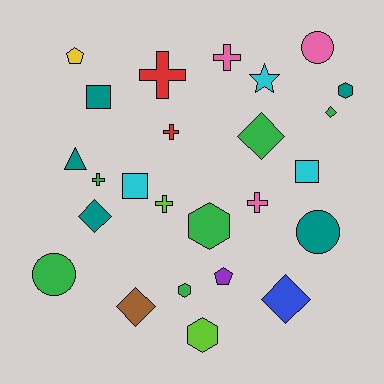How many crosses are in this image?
There are 6 crosses.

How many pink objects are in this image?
There are 3 pink objects.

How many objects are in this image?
There are 25 objects.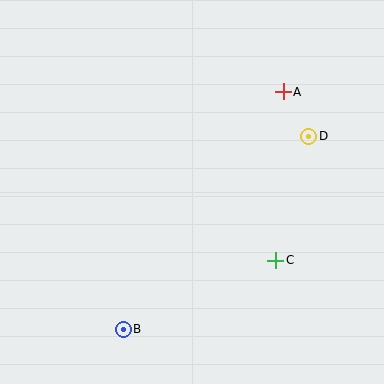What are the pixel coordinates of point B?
Point B is at (123, 329).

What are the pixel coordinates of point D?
Point D is at (309, 136).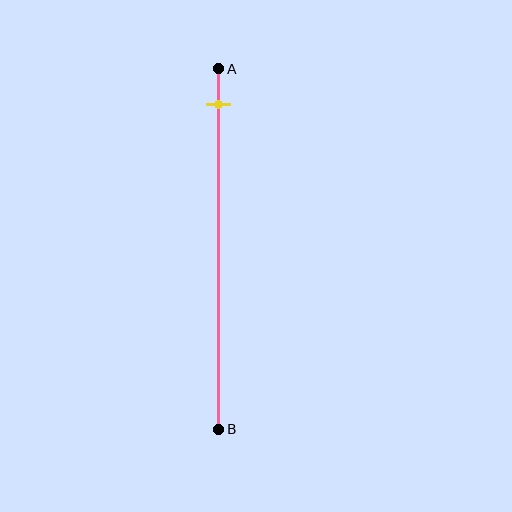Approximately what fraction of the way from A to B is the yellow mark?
The yellow mark is approximately 10% of the way from A to B.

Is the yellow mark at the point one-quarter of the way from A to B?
No, the mark is at about 10% from A, not at the 25% one-quarter point.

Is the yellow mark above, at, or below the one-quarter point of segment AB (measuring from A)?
The yellow mark is above the one-quarter point of segment AB.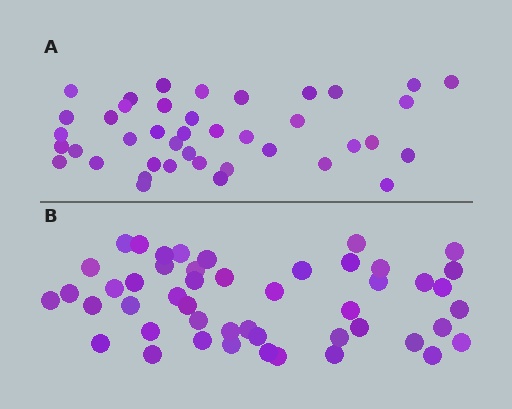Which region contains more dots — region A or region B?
Region B (the bottom region) has more dots.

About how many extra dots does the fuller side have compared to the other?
Region B has roughly 8 or so more dots than region A.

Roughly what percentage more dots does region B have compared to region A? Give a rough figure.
About 15% more.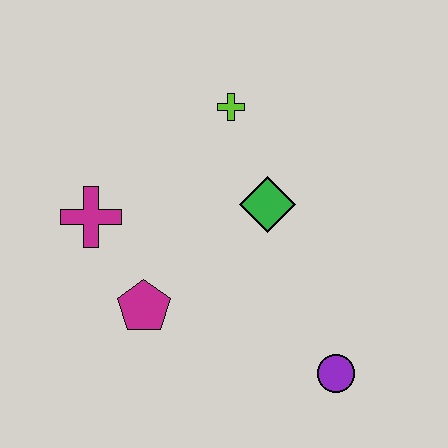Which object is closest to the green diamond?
The lime cross is closest to the green diamond.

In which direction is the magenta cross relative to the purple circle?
The magenta cross is to the left of the purple circle.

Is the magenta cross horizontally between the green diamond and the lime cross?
No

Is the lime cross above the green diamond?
Yes